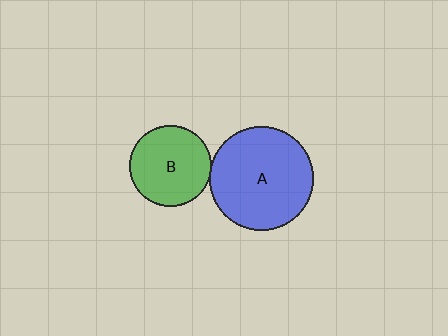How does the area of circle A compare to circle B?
Approximately 1.6 times.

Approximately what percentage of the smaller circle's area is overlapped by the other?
Approximately 5%.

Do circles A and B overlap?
Yes.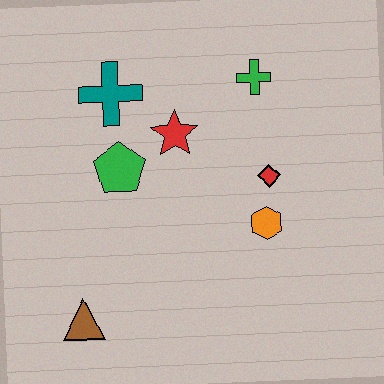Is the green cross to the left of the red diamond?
Yes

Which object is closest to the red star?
The green pentagon is closest to the red star.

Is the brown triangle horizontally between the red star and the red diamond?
No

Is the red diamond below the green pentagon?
Yes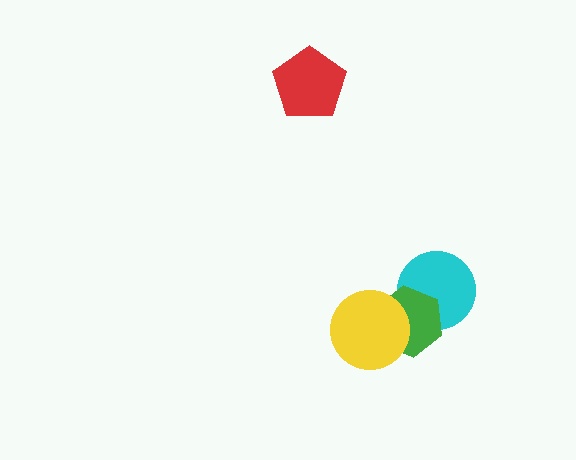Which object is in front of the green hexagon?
The yellow circle is in front of the green hexagon.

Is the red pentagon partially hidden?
No, no other shape covers it.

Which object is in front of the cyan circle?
The green hexagon is in front of the cyan circle.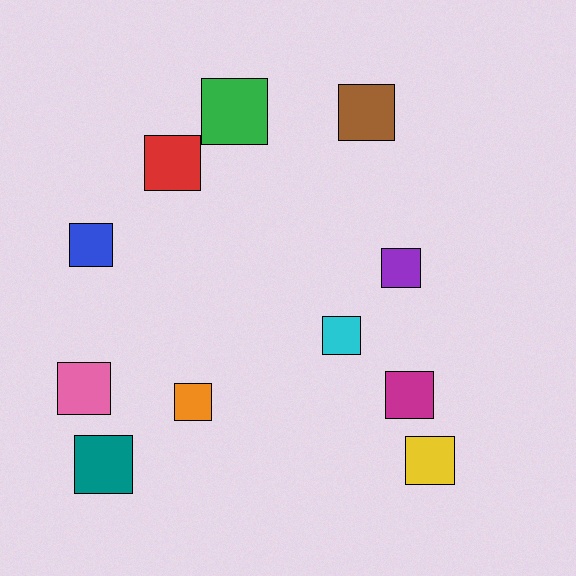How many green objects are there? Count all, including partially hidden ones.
There is 1 green object.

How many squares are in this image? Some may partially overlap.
There are 11 squares.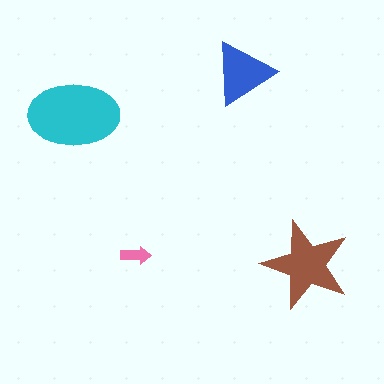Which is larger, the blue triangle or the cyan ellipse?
The cyan ellipse.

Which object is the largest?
The cyan ellipse.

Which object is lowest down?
The brown star is bottommost.